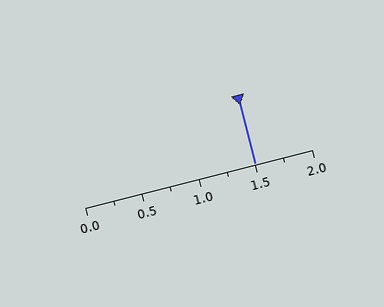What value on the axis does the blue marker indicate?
The marker indicates approximately 1.5.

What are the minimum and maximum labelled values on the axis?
The axis runs from 0.0 to 2.0.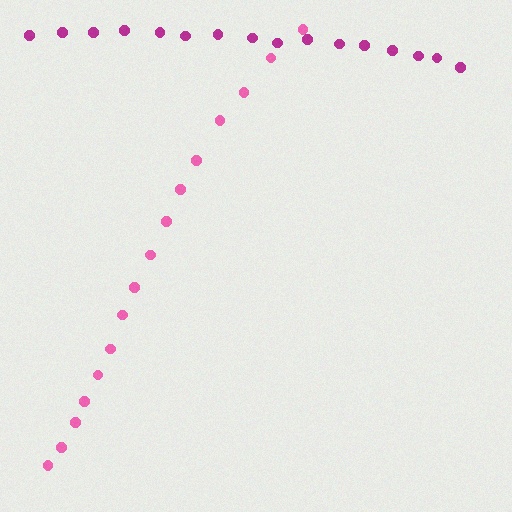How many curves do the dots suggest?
There are 2 distinct paths.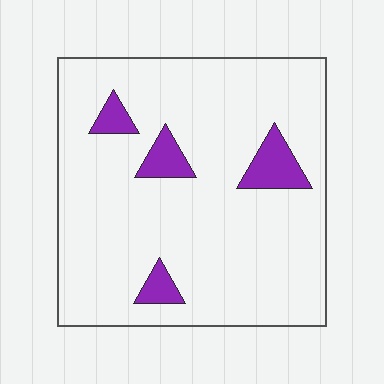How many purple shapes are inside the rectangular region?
4.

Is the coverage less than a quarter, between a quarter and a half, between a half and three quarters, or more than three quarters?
Less than a quarter.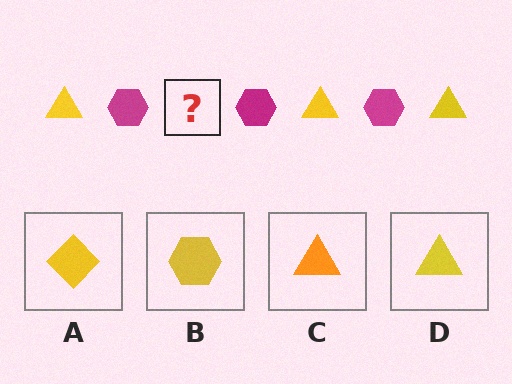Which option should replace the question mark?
Option D.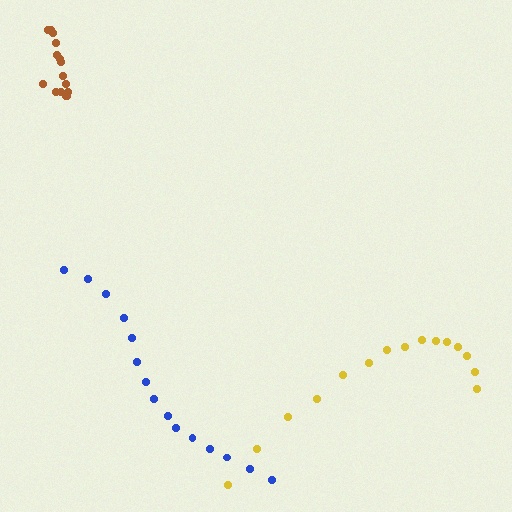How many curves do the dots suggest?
There are 3 distinct paths.